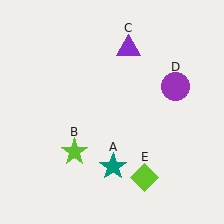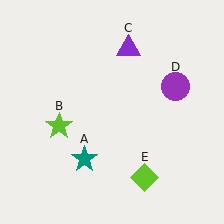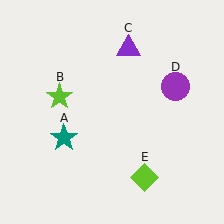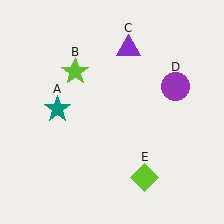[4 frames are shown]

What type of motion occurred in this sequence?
The teal star (object A), lime star (object B) rotated clockwise around the center of the scene.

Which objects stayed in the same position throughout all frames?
Purple triangle (object C) and purple circle (object D) and lime diamond (object E) remained stationary.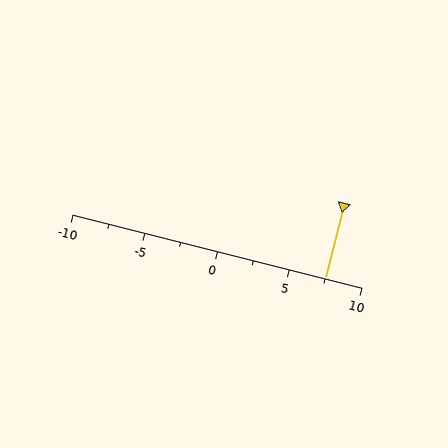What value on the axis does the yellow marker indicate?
The marker indicates approximately 7.5.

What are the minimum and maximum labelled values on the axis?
The axis runs from -10 to 10.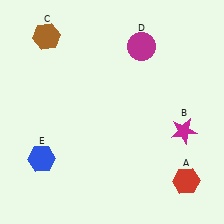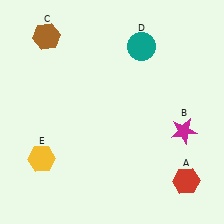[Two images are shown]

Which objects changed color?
D changed from magenta to teal. E changed from blue to yellow.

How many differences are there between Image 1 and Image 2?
There are 2 differences between the two images.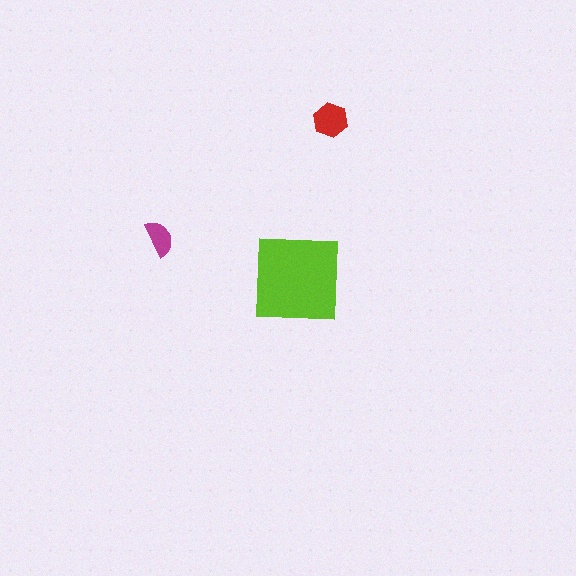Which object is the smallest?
The magenta semicircle.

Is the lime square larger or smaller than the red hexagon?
Larger.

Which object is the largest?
The lime square.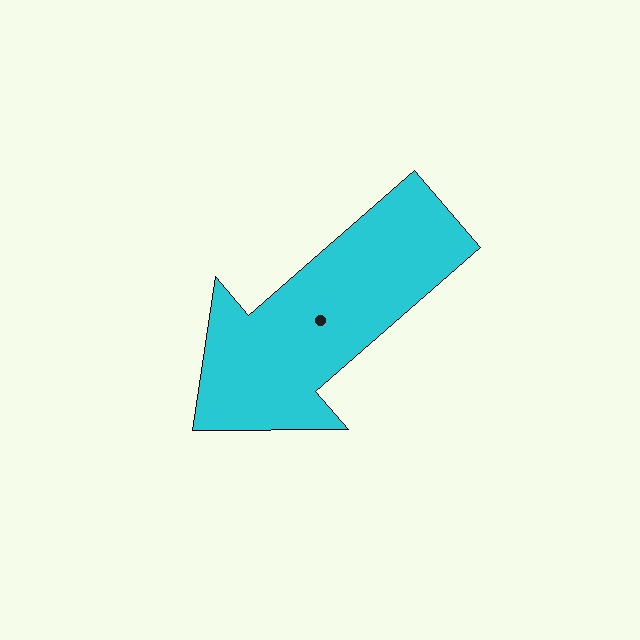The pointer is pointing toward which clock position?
Roughly 8 o'clock.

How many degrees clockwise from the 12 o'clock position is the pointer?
Approximately 229 degrees.